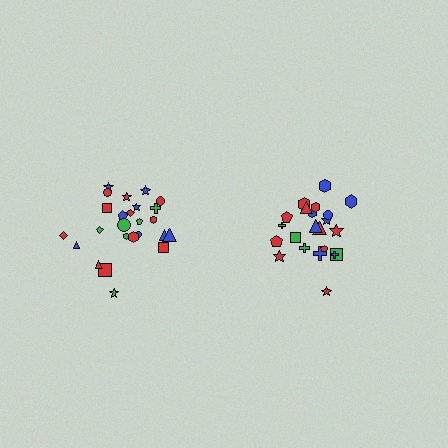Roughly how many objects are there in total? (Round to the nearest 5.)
Roughly 45 objects in total.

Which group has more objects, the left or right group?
The left group.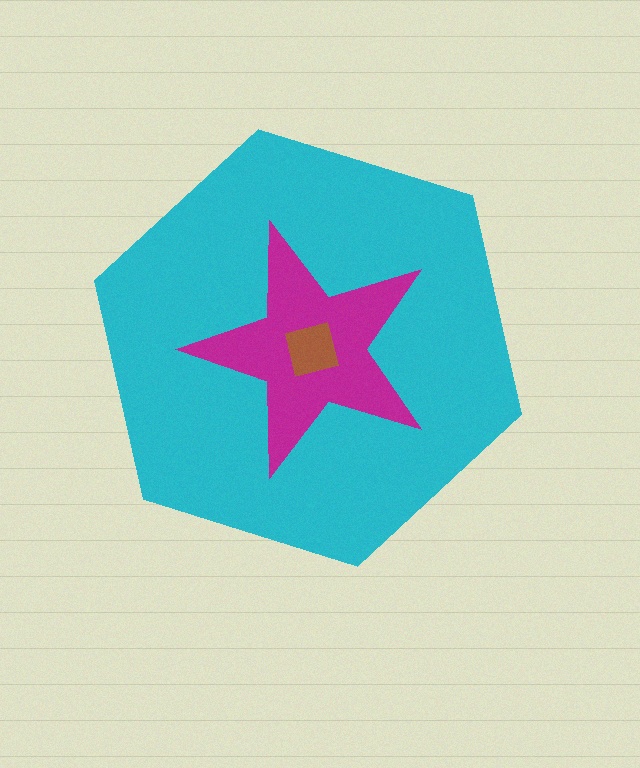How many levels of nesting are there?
3.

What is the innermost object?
The brown square.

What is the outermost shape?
The cyan hexagon.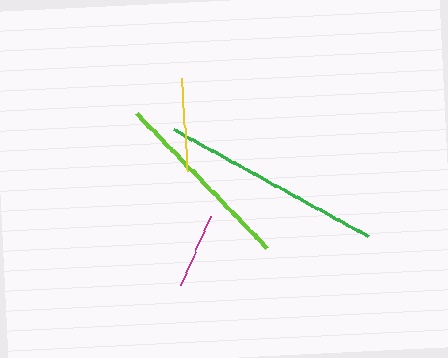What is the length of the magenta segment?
The magenta segment is approximately 76 pixels long.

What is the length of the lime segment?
The lime segment is approximately 188 pixels long.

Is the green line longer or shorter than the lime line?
The green line is longer than the lime line.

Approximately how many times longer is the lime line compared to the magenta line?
The lime line is approximately 2.5 times the length of the magenta line.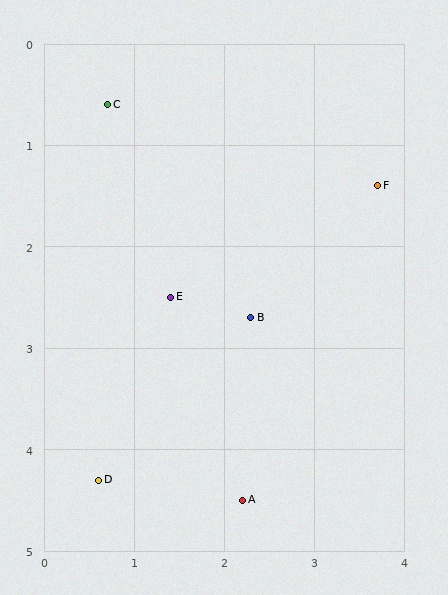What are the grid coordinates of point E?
Point E is at approximately (1.4, 2.5).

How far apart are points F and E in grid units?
Points F and E are about 2.5 grid units apart.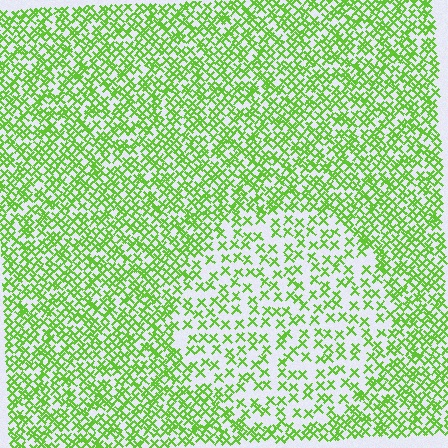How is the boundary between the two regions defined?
The boundary is defined by a change in element density (approximately 2.1x ratio). All elements are the same color, size, and shape.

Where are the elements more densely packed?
The elements are more densely packed outside the circle boundary.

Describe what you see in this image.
The image contains small lime elements arranged at two different densities. A circle-shaped region is visible where the elements are less densely packed than the surrounding area.